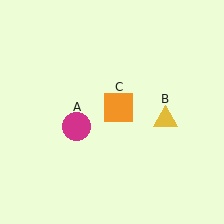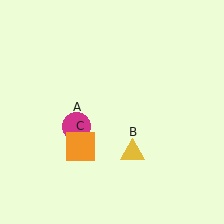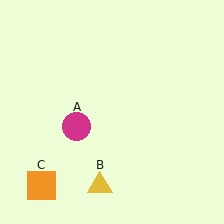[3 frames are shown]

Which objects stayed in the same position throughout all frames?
Magenta circle (object A) remained stationary.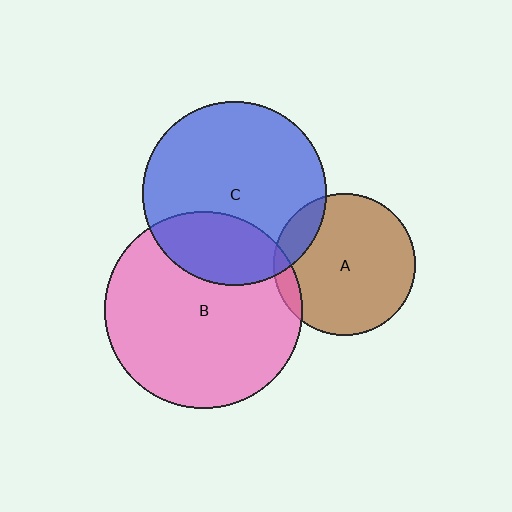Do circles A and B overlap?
Yes.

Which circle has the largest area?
Circle B (pink).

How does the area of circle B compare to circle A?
Approximately 1.9 times.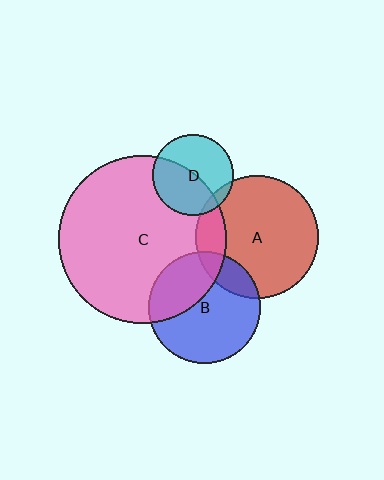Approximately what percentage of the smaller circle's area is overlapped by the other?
Approximately 10%.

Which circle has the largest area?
Circle C (pink).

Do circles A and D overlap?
Yes.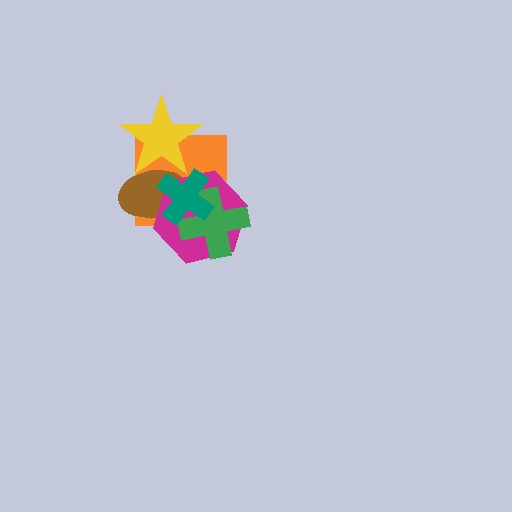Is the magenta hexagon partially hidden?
Yes, it is partially covered by another shape.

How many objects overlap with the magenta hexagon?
4 objects overlap with the magenta hexagon.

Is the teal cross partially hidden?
No, no other shape covers it.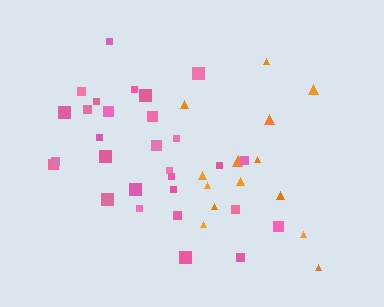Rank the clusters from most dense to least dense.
pink, orange.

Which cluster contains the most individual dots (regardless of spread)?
Pink (29).